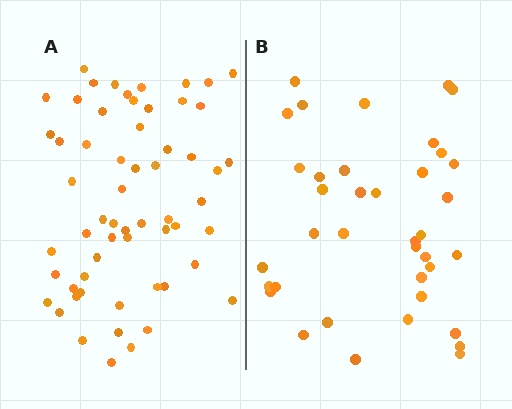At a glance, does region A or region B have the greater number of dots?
Region A (the left region) has more dots.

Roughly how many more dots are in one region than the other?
Region A has approximately 20 more dots than region B.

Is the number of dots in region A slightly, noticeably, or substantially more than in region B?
Region A has substantially more. The ratio is roughly 1.6 to 1.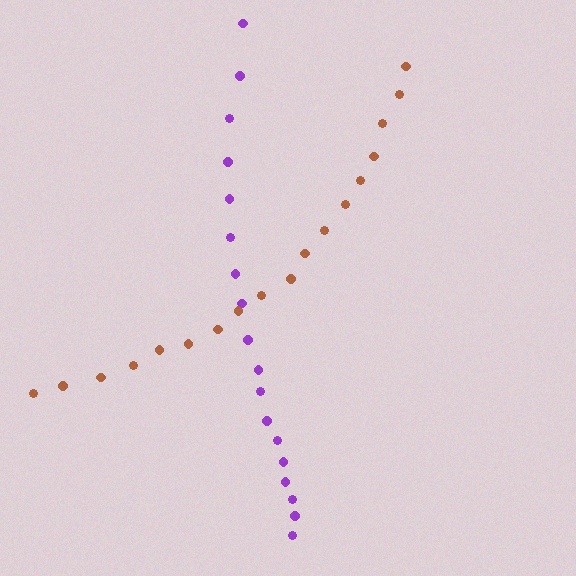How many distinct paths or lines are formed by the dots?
There are 2 distinct paths.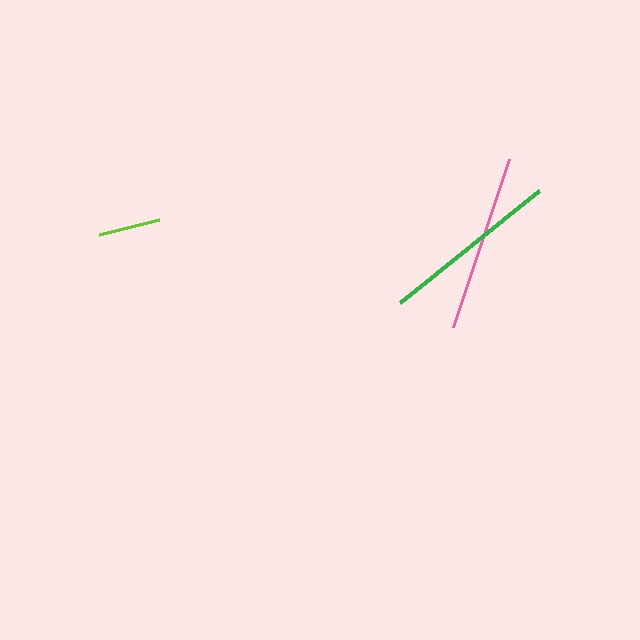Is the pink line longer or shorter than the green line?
The green line is longer than the pink line.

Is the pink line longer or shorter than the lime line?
The pink line is longer than the lime line.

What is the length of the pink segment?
The pink segment is approximately 177 pixels long.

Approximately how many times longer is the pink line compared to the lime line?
The pink line is approximately 2.9 times the length of the lime line.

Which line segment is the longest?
The green line is the longest at approximately 178 pixels.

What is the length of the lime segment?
The lime segment is approximately 61 pixels long.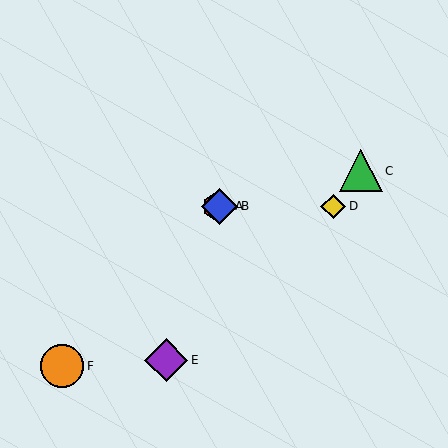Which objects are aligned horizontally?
Objects A, B, D are aligned horizontally.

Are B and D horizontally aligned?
Yes, both are at y≈206.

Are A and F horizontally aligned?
No, A is at y≈206 and F is at y≈366.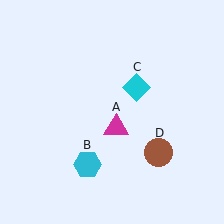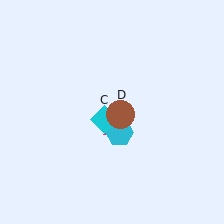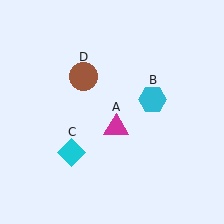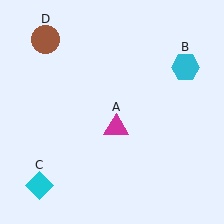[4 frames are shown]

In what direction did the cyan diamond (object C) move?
The cyan diamond (object C) moved down and to the left.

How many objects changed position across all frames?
3 objects changed position: cyan hexagon (object B), cyan diamond (object C), brown circle (object D).